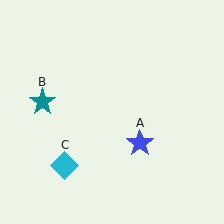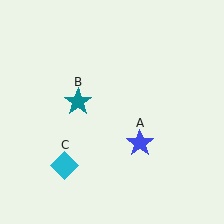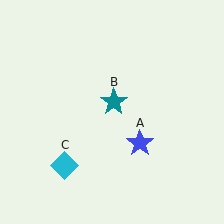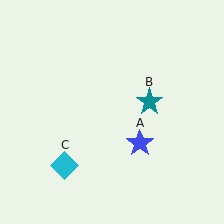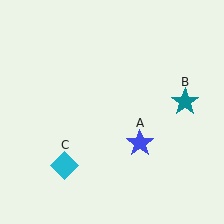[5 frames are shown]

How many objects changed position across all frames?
1 object changed position: teal star (object B).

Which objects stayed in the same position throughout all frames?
Blue star (object A) and cyan diamond (object C) remained stationary.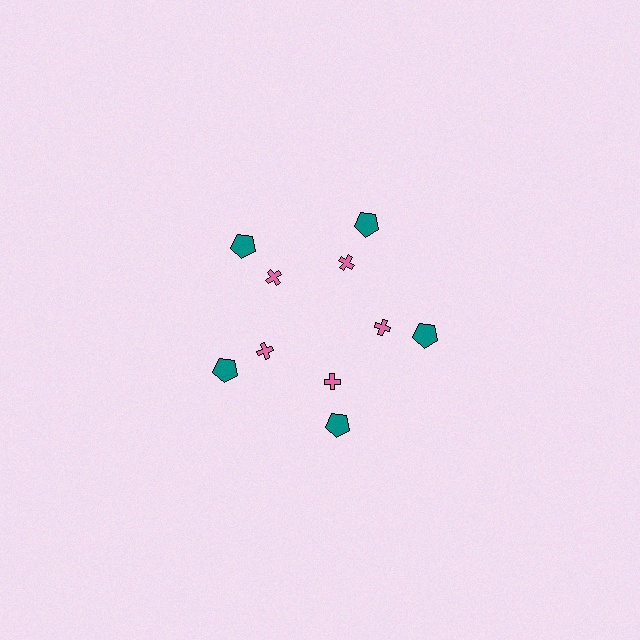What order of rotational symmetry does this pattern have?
This pattern has 5-fold rotational symmetry.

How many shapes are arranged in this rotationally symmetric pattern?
There are 10 shapes, arranged in 5 groups of 2.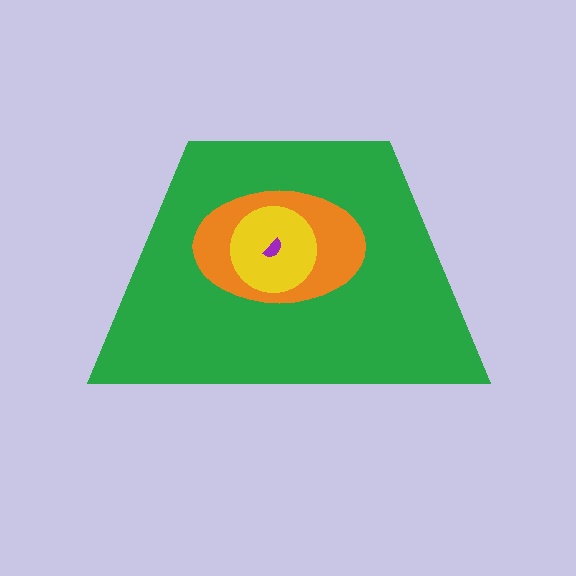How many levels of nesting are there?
4.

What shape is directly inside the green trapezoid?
The orange ellipse.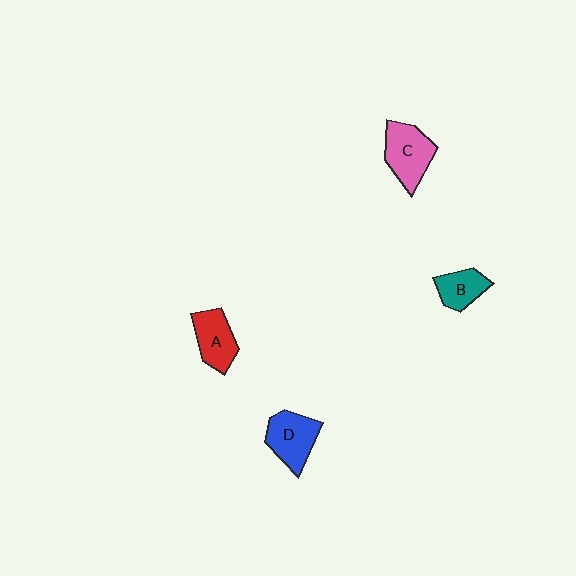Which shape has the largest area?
Shape C (pink).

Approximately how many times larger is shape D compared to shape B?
Approximately 1.4 times.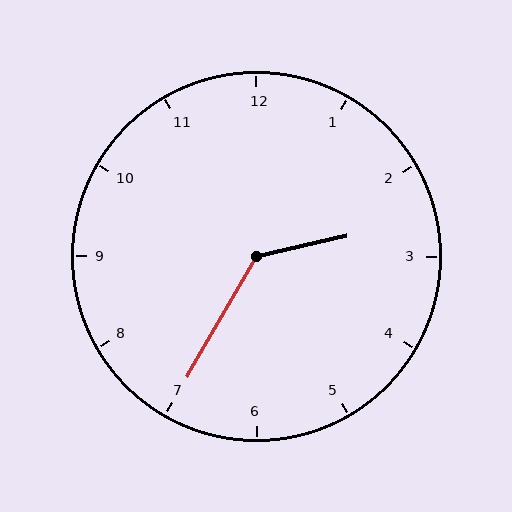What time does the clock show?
2:35.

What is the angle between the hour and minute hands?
Approximately 132 degrees.